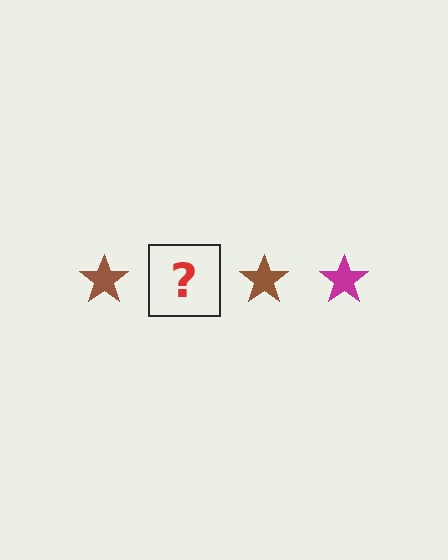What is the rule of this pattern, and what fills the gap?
The rule is that the pattern cycles through brown, magenta stars. The gap should be filled with a magenta star.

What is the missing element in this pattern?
The missing element is a magenta star.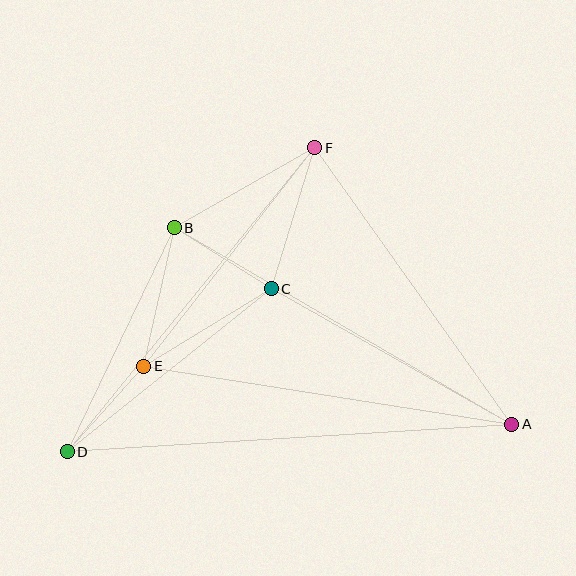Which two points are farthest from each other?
Points A and D are farthest from each other.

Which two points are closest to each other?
Points B and C are closest to each other.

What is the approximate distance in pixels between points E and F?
The distance between E and F is approximately 277 pixels.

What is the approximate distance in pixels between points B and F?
The distance between B and F is approximately 162 pixels.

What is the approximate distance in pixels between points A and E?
The distance between A and E is approximately 372 pixels.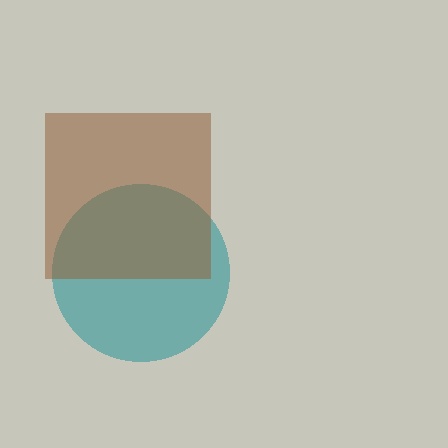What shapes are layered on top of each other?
The layered shapes are: a teal circle, a brown square.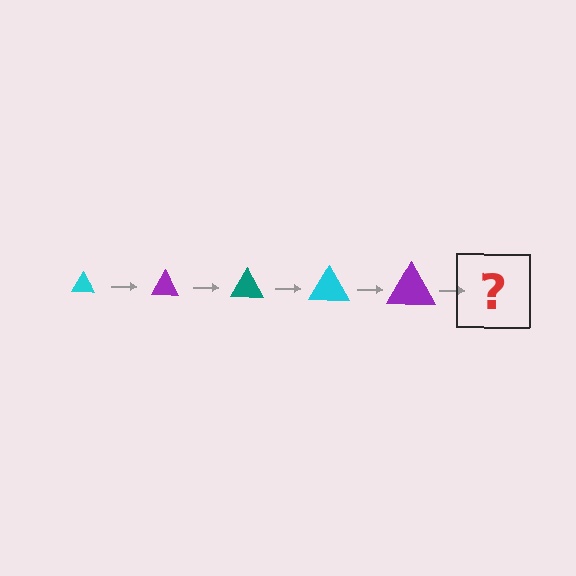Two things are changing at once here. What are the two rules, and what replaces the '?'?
The two rules are that the triangle grows larger each step and the color cycles through cyan, purple, and teal. The '?' should be a teal triangle, larger than the previous one.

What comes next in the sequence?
The next element should be a teal triangle, larger than the previous one.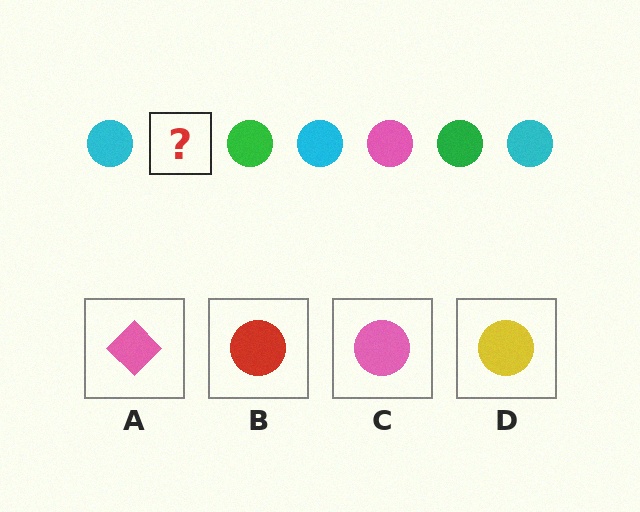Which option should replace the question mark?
Option C.